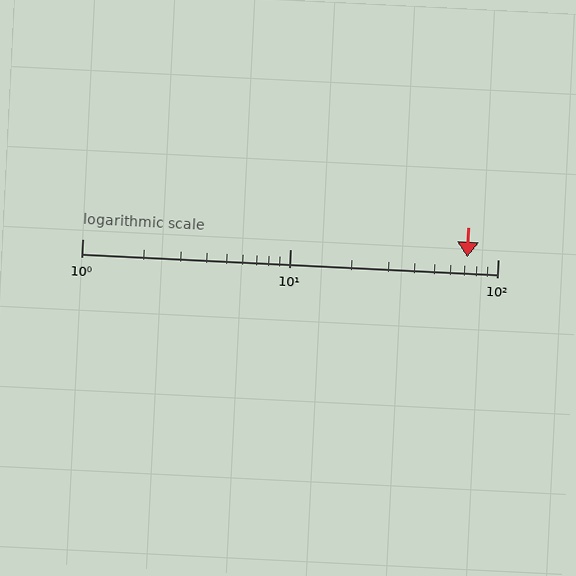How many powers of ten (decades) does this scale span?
The scale spans 2 decades, from 1 to 100.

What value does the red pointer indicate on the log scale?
The pointer indicates approximately 71.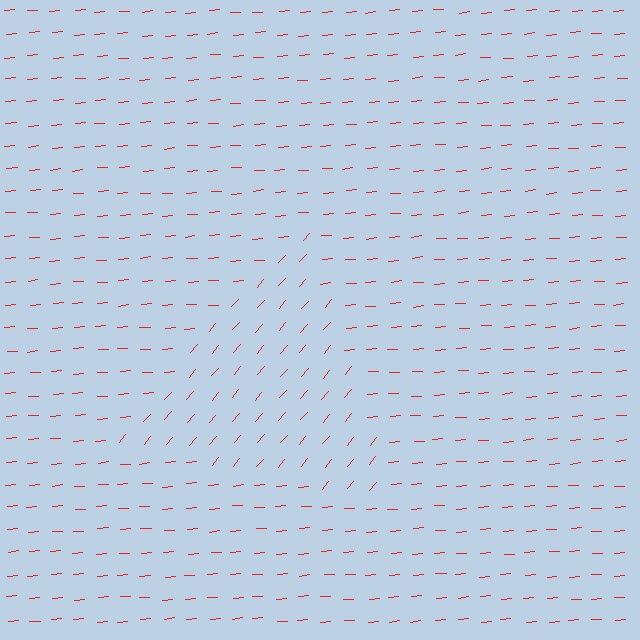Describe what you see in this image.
The image is filled with small red line segments. A triangle region in the image has lines oriented differently from the surrounding lines, creating a visible texture boundary.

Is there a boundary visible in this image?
Yes, there is a texture boundary formed by a change in line orientation.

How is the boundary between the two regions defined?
The boundary is defined purely by a change in line orientation (approximately 45 degrees difference). All lines are the same color and thickness.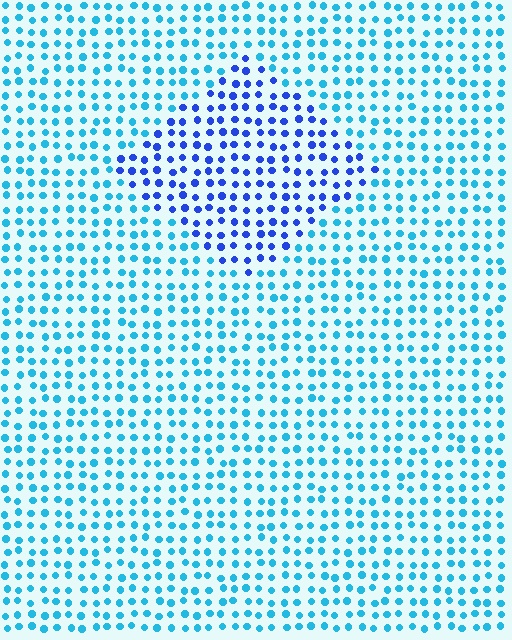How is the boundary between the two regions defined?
The boundary is defined purely by a slight shift in hue (about 37 degrees). Spacing, size, and orientation are identical on both sides.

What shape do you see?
I see a diamond.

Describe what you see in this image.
The image is filled with small cyan elements in a uniform arrangement. A diamond-shaped region is visible where the elements are tinted to a slightly different hue, forming a subtle color boundary.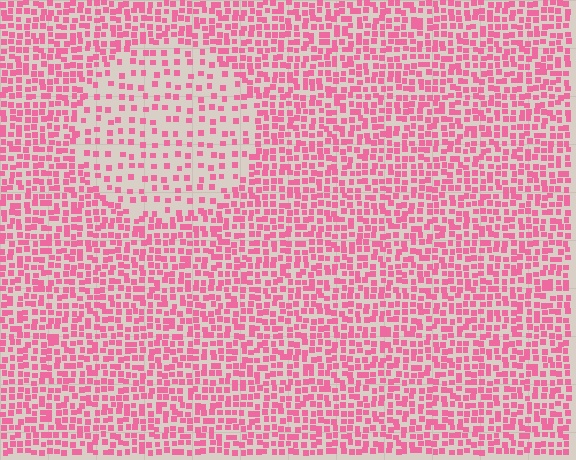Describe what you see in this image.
The image contains small pink elements arranged at two different densities. A circle-shaped region is visible where the elements are less densely packed than the surrounding area.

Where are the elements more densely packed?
The elements are more densely packed outside the circle boundary.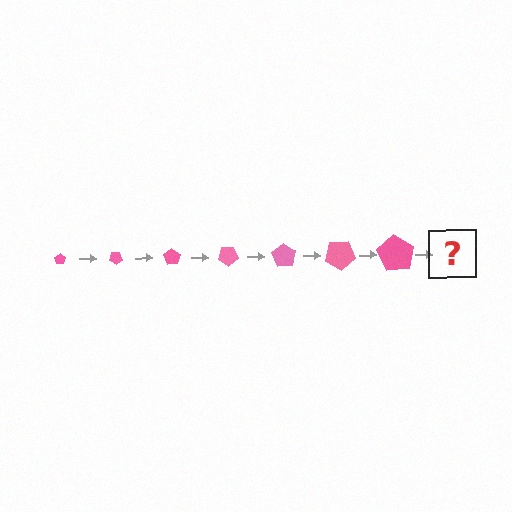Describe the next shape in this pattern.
It should be a pentagon, larger than the previous one and rotated 245 degrees from the start.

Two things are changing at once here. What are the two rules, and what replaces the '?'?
The two rules are that the pentagon grows larger each step and it rotates 35 degrees each step. The '?' should be a pentagon, larger than the previous one and rotated 245 degrees from the start.